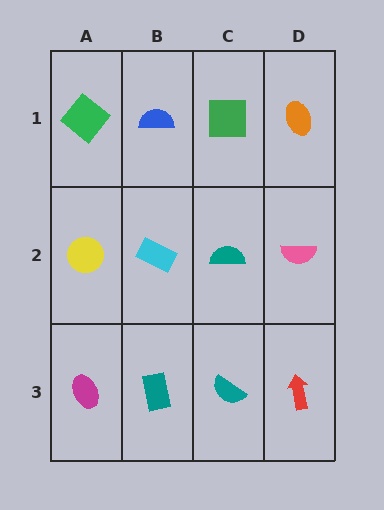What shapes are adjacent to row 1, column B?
A cyan rectangle (row 2, column B), a green diamond (row 1, column A), a green square (row 1, column C).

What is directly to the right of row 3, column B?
A teal semicircle.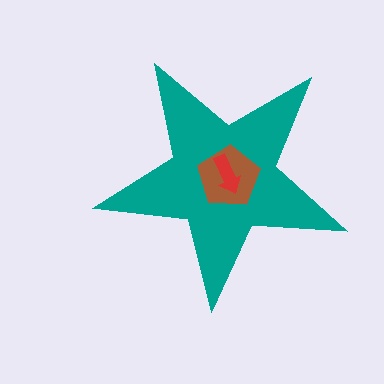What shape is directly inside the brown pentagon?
The red arrow.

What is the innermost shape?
The red arrow.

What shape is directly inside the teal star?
The brown pentagon.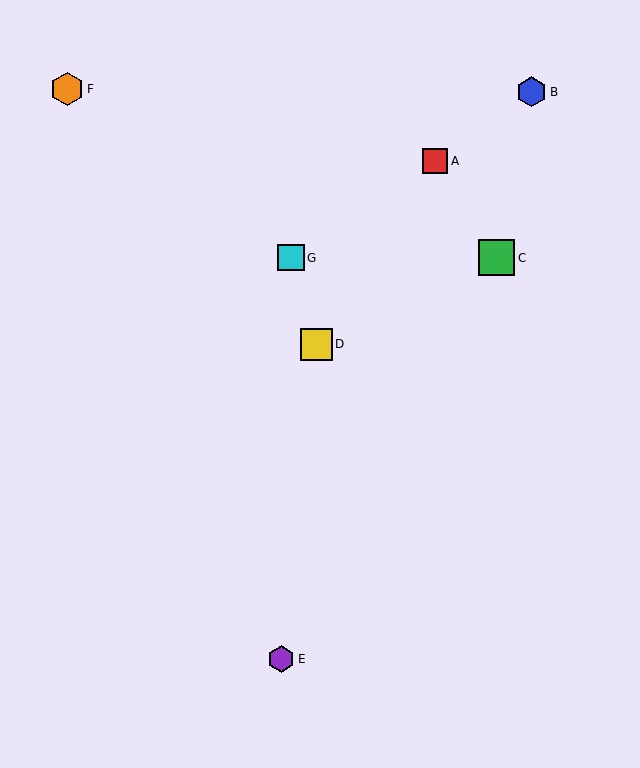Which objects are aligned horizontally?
Objects C, G are aligned horizontally.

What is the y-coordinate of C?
Object C is at y≈258.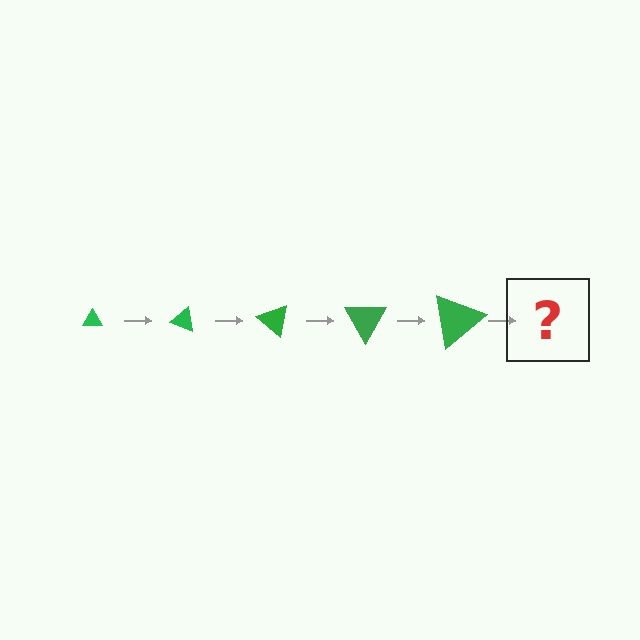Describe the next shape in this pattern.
It should be a triangle, larger than the previous one and rotated 100 degrees from the start.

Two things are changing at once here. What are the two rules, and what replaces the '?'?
The two rules are that the triangle grows larger each step and it rotates 20 degrees each step. The '?' should be a triangle, larger than the previous one and rotated 100 degrees from the start.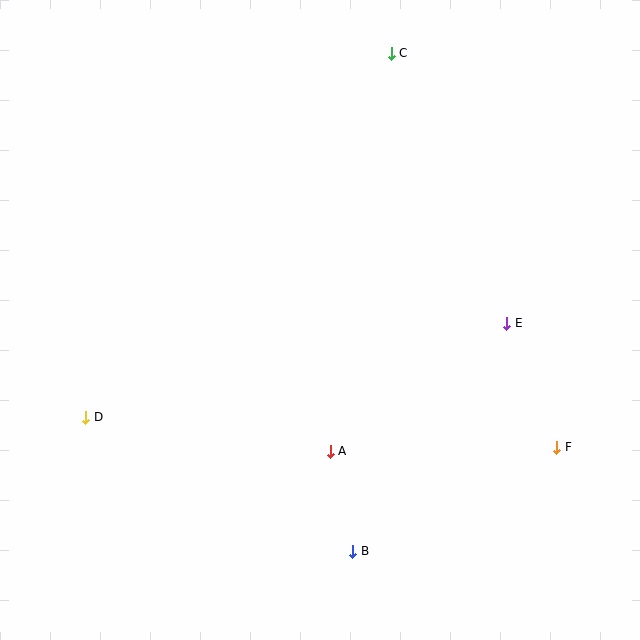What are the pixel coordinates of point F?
Point F is at (557, 447).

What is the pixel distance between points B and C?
The distance between B and C is 499 pixels.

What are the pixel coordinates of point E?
Point E is at (507, 323).